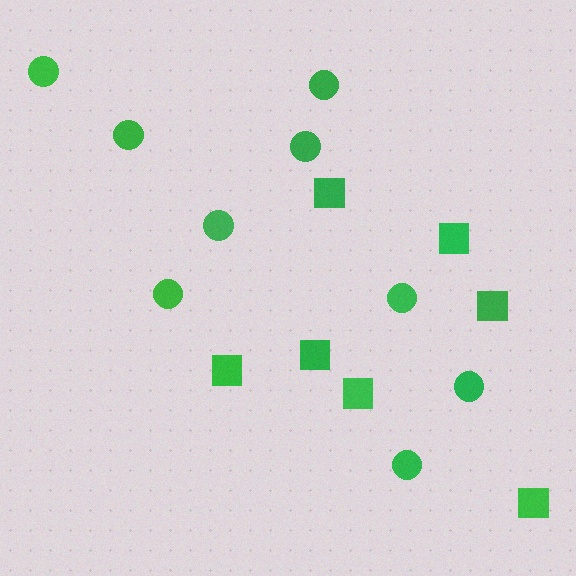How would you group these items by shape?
There are 2 groups: one group of circles (9) and one group of squares (7).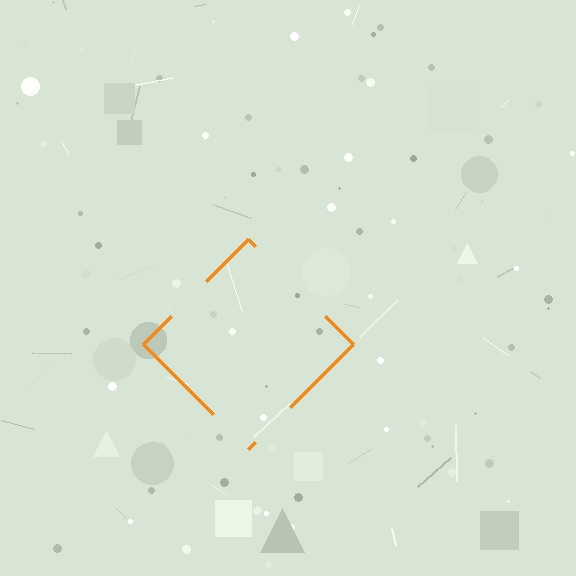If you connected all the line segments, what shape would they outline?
They would outline a diamond.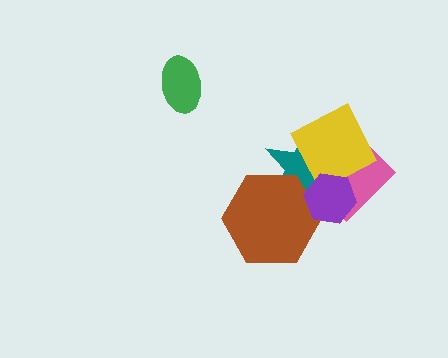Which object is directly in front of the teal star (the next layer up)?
The brown hexagon is directly in front of the teal star.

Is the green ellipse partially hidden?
No, no other shape covers it.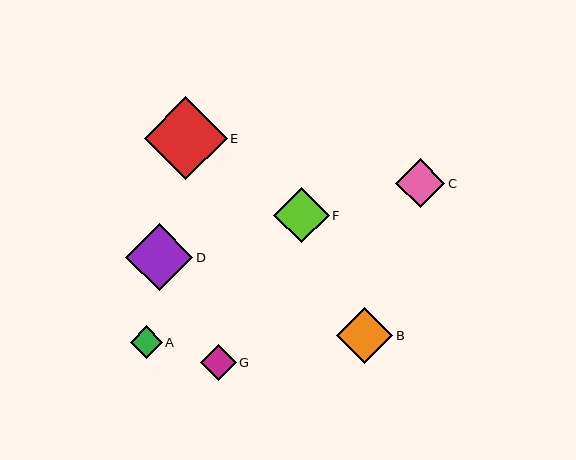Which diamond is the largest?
Diamond E is the largest with a size of approximately 82 pixels.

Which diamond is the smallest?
Diamond A is the smallest with a size of approximately 32 pixels.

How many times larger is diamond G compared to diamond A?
Diamond G is approximately 1.1 times the size of diamond A.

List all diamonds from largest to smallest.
From largest to smallest: E, D, B, F, C, G, A.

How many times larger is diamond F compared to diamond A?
Diamond F is approximately 1.7 times the size of diamond A.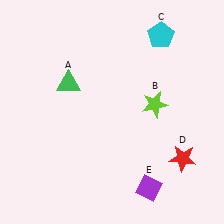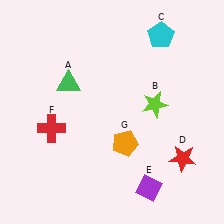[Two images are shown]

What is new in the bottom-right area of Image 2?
An orange pentagon (G) was added in the bottom-right area of Image 2.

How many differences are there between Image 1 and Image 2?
There are 2 differences between the two images.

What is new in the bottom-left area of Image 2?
A red cross (F) was added in the bottom-left area of Image 2.